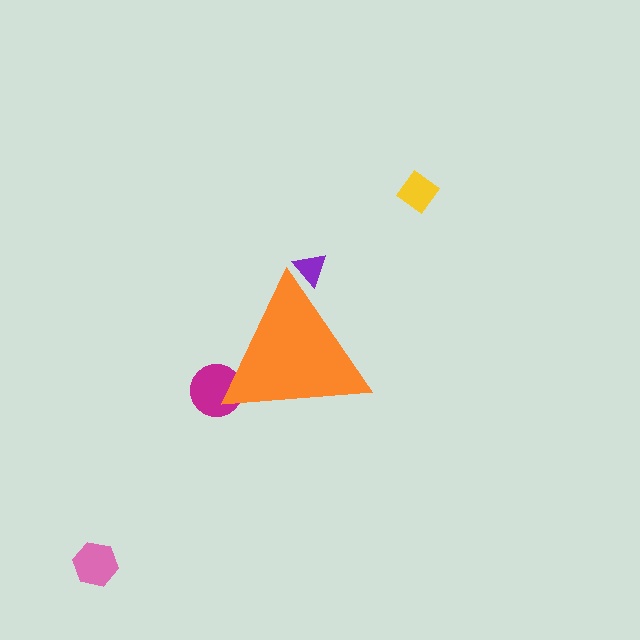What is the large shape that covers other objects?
An orange triangle.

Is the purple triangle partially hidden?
Yes, the purple triangle is partially hidden behind the orange triangle.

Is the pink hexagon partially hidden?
No, the pink hexagon is fully visible.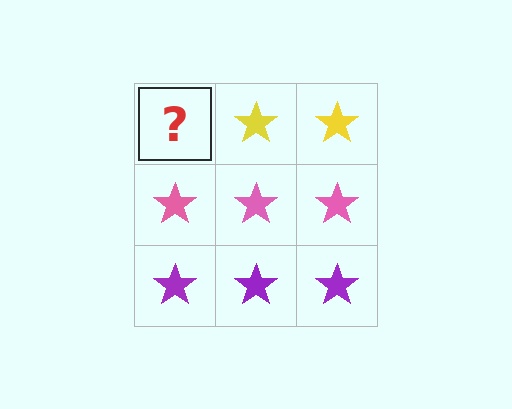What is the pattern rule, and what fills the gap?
The rule is that each row has a consistent color. The gap should be filled with a yellow star.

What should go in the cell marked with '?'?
The missing cell should contain a yellow star.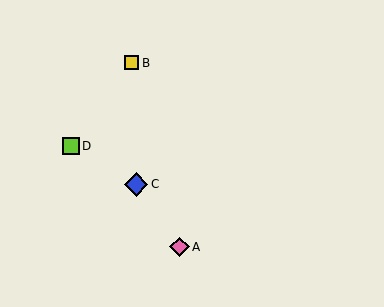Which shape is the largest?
The blue diamond (labeled C) is the largest.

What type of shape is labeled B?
Shape B is a yellow square.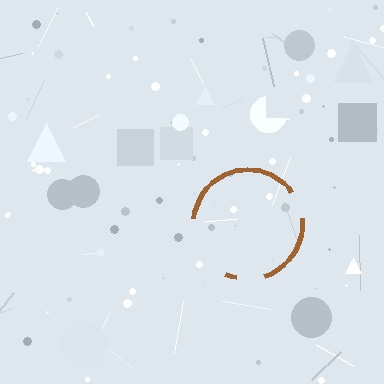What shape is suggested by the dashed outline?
The dashed outline suggests a circle.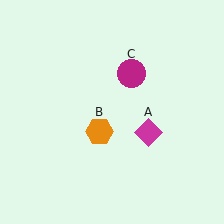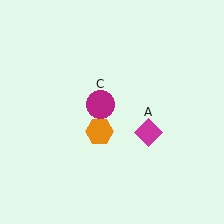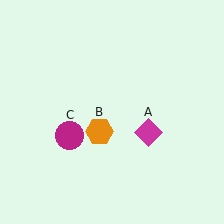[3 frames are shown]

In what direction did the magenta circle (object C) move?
The magenta circle (object C) moved down and to the left.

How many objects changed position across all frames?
1 object changed position: magenta circle (object C).